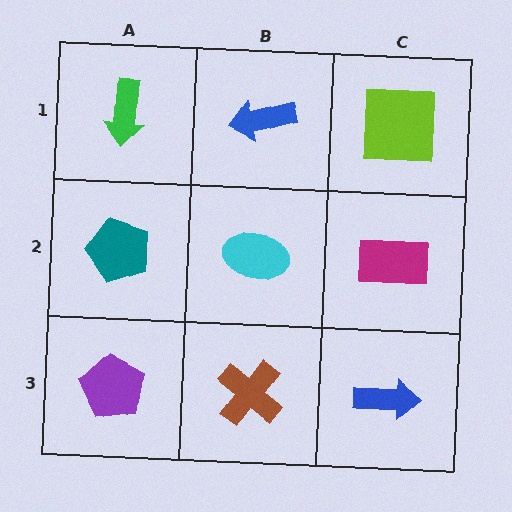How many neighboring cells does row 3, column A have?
2.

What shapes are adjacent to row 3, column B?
A cyan ellipse (row 2, column B), a purple pentagon (row 3, column A), a blue arrow (row 3, column C).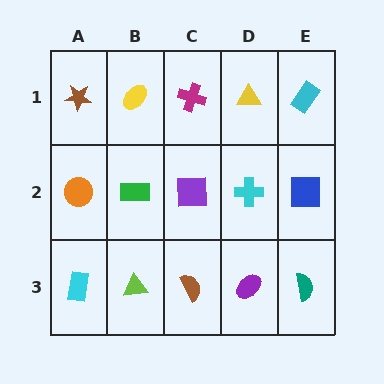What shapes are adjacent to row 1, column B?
A green rectangle (row 2, column B), a brown star (row 1, column A), a magenta cross (row 1, column C).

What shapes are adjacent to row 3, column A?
An orange circle (row 2, column A), a lime triangle (row 3, column B).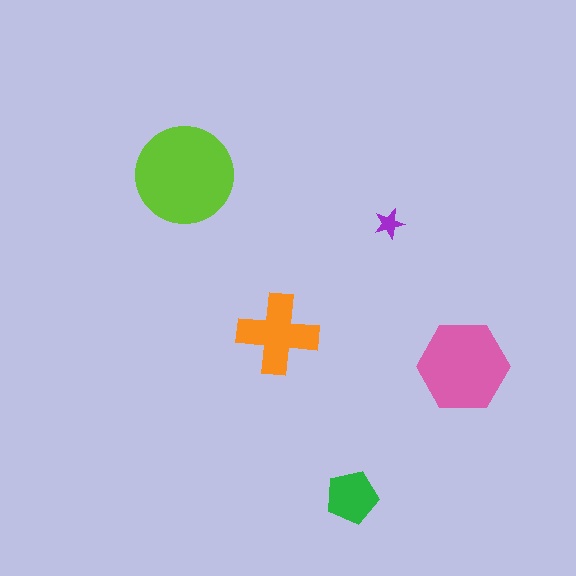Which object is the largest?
The lime circle.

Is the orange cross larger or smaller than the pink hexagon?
Smaller.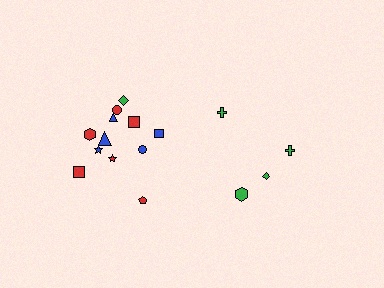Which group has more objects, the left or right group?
The left group.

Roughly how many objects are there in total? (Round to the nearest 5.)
Roughly 15 objects in total.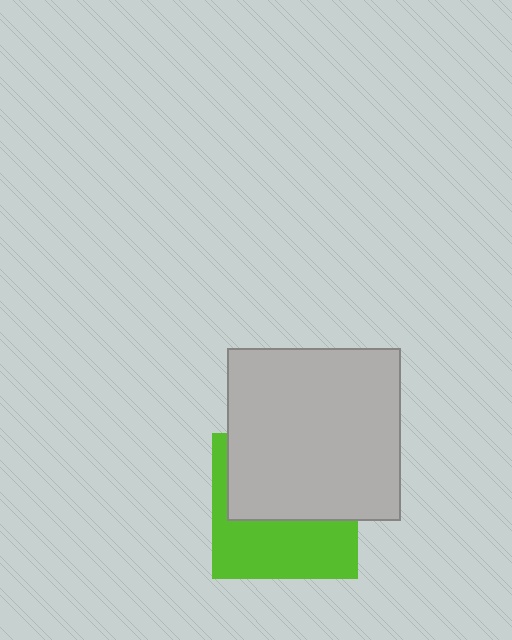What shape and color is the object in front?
The object in front is a light gray square.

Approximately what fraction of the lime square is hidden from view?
Roughly 54% of the lime square is hidden behind the light gray square.